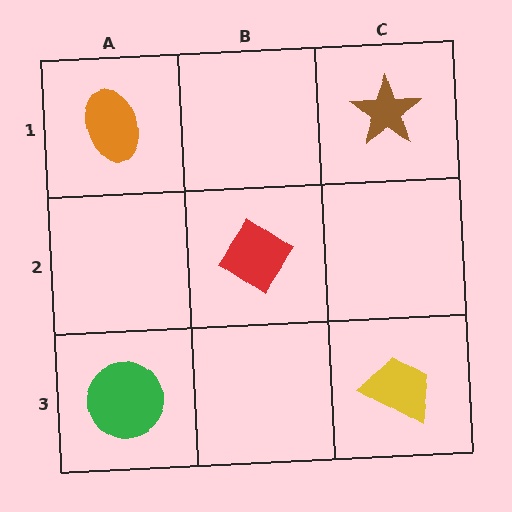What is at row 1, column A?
An orange ellipse.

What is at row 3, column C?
A yellow trapezoid.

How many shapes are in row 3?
2 shapes.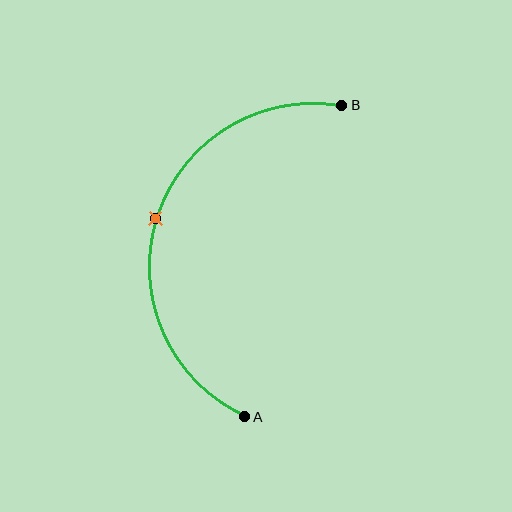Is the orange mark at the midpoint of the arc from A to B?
Yes. The orange mark lies on the arc at equal arc-length from both A and B — it is the arc midpoint.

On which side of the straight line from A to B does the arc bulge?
The arc bulges to the left of the straight line connecting A and B.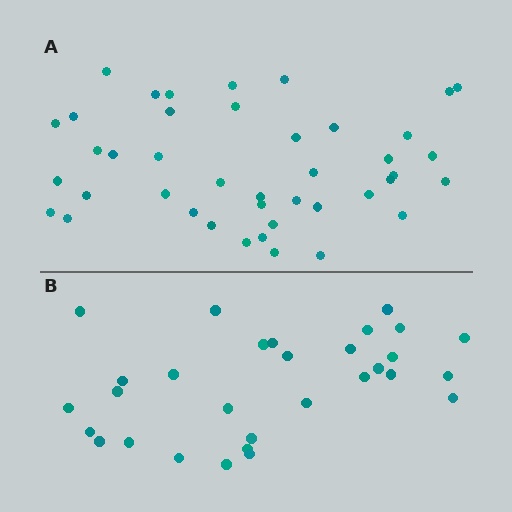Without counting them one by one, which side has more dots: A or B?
Region A (the top region) has more dots.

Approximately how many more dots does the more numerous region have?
Region A has roughly 12 or so more dots than region B.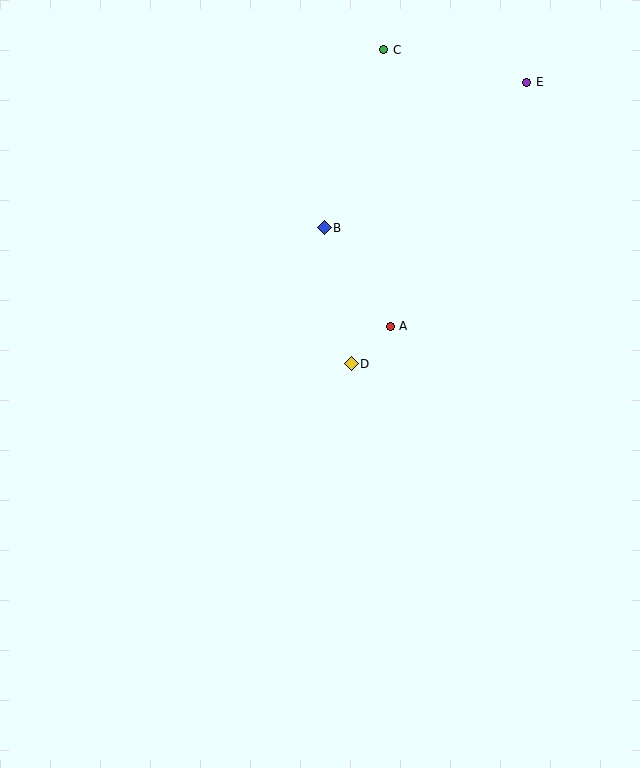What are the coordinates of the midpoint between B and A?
The midpoint between B and A is at (357, 277).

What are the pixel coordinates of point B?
Point B is at (324, 228).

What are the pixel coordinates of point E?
Point E is at (527, 82).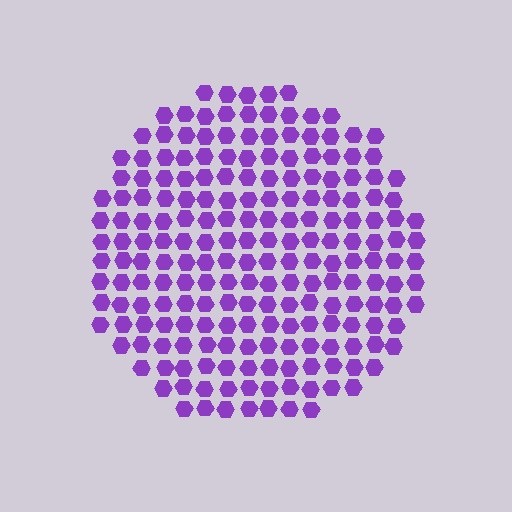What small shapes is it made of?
It is made of small hexagons.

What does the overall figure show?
The overall figure shows a circle.